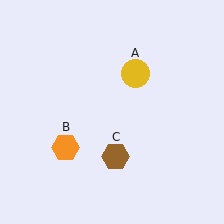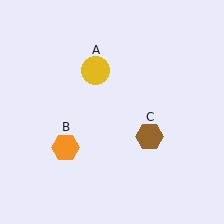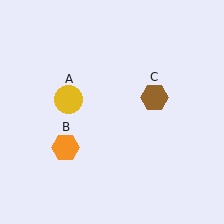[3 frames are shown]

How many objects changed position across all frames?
2 objects changed position: yellow circle (object A), brown hexagon (object C).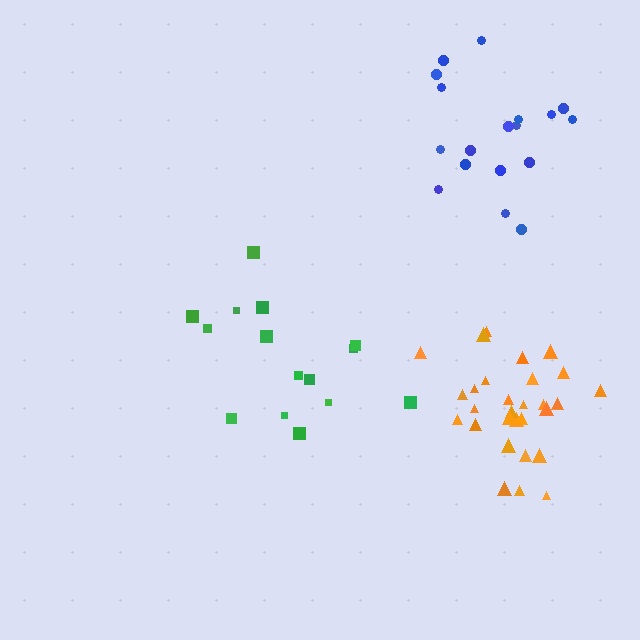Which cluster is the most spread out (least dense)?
Green.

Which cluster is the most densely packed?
Orange.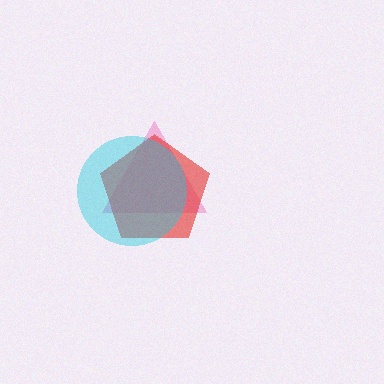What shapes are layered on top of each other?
The layered shapes are: a pink triangle, a red pentagon, a cyan circle.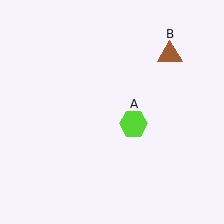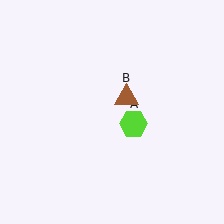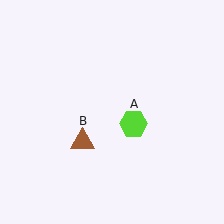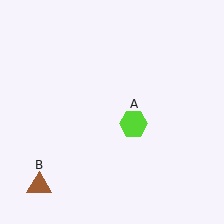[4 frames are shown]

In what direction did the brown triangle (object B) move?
The brown triangle (object B) moved down and to the left.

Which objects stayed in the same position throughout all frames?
Lime hexagon (object A) remained stationary.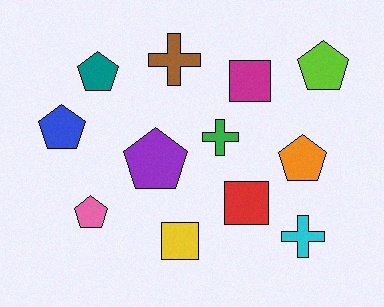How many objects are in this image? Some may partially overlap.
There are 12 objects.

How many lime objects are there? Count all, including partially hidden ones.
There is 1 lime object.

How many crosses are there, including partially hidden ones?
There are 3 crosses.